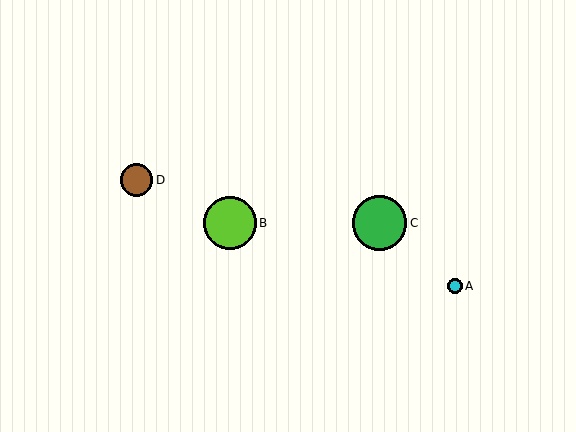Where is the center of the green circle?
The center of the green circle is at (379, 223).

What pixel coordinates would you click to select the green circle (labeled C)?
Click at (379, 223) to select the green circle C.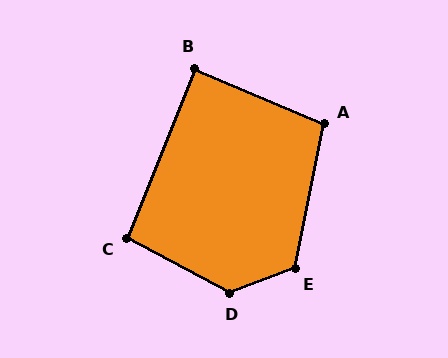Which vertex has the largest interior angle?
D, at approximately 131 degrees.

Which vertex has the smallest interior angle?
B, at approximately 89 degrees.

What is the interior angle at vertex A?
Approximately 102 degrees (obtuse).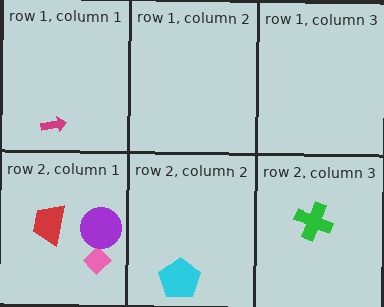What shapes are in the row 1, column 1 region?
The magenta arrow.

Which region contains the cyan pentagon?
The row 2, column 2 region.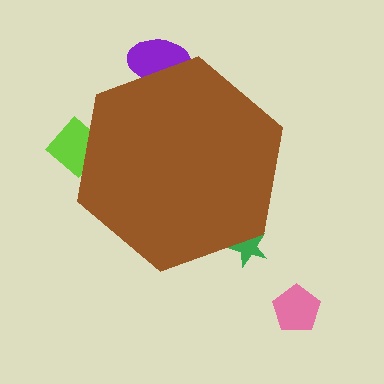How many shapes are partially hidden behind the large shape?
3 shapes are partially hidden.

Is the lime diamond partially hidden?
Yes, the lime diamond is partially hidden behind the brown hexagon.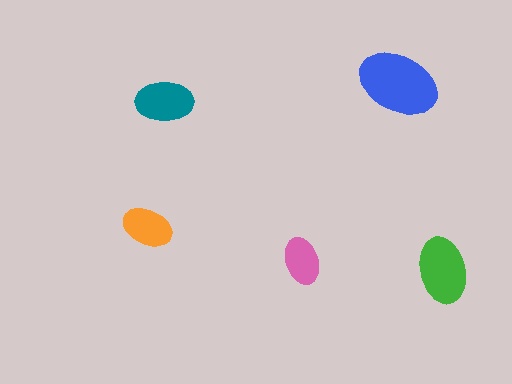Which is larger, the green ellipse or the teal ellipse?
The green one.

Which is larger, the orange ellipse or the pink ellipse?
The orange one.